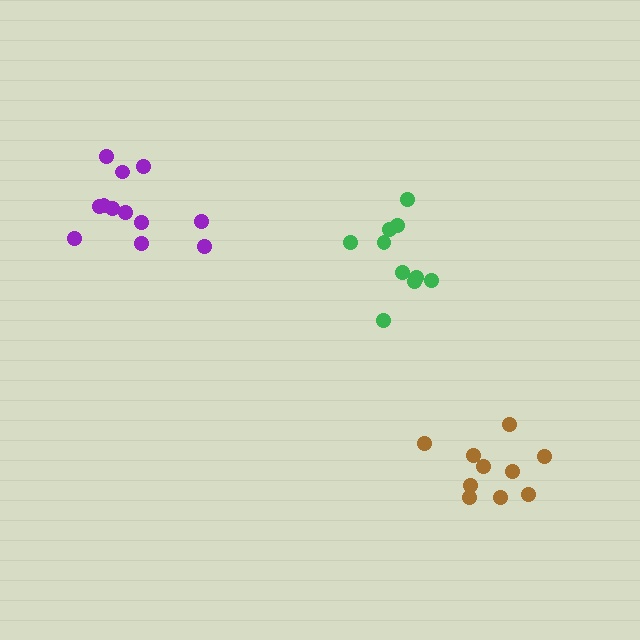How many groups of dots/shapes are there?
There are 3 groups.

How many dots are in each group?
Group 1: 12 dots, Group 2: 10 dots, Group 3: 10 dots (32 total).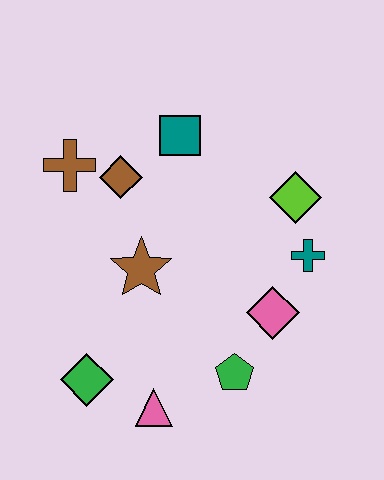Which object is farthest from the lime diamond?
The green diamond is farthest from the lime diamond.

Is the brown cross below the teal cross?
No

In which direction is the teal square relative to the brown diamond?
The teal square is to the right of the brown diamond.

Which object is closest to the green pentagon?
The pink diamond is closest to the green pentagon.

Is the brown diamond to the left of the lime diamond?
Yes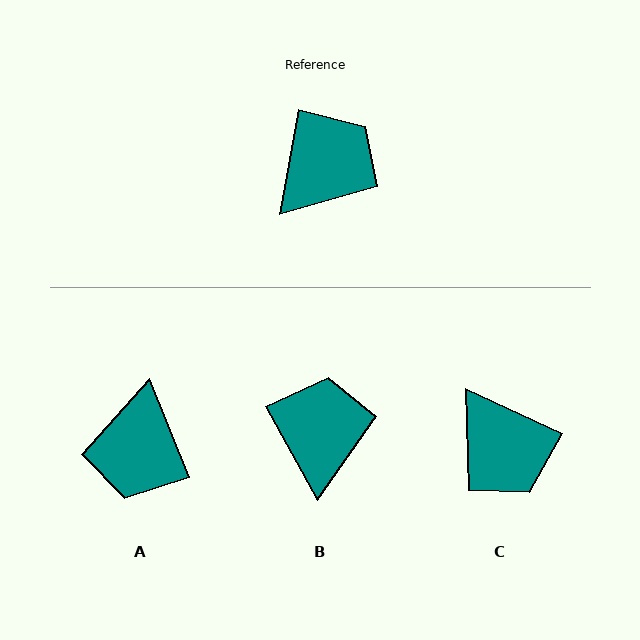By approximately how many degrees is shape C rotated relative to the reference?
Approximately 104 degrees clockwise.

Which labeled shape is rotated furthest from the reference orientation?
A, about 148 degrees away.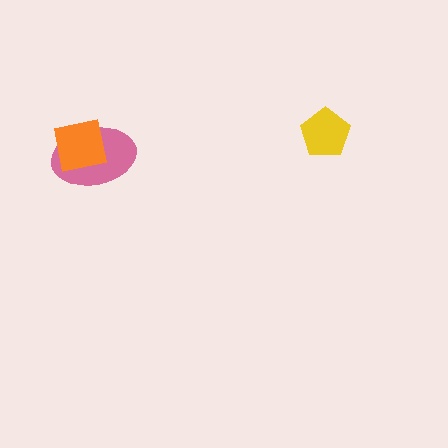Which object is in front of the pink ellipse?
The orange square is in front of the pink ellipse.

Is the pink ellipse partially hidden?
Yes, it is partially covered by another shape.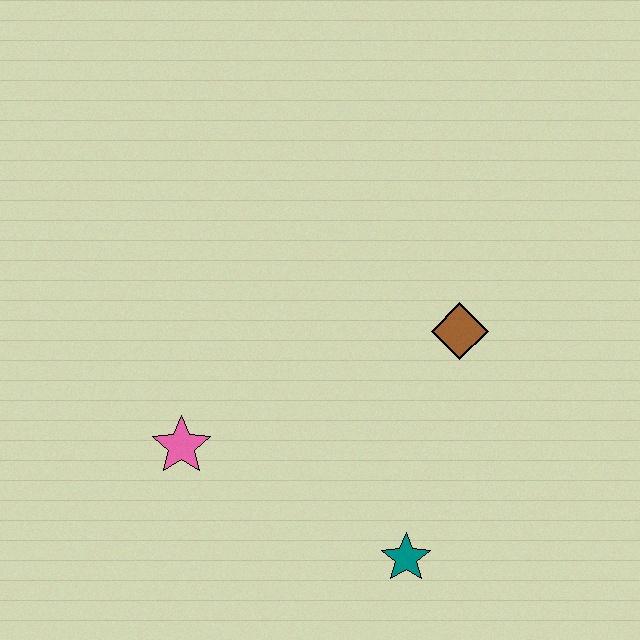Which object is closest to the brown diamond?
The teal star is closest to the brown diamond.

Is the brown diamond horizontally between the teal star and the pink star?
No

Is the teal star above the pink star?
No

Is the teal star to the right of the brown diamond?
No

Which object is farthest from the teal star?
The pink star is farthest from the teal star.